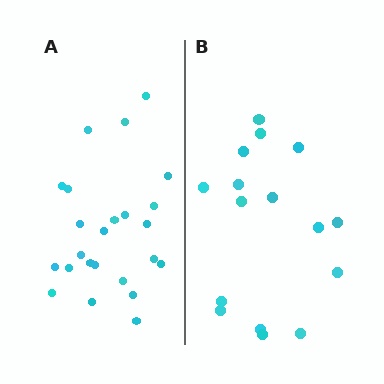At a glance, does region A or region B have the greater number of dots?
Region A (the left region) has more dots.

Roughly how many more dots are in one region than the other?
Region A has roughly 8 or so more dots than region B.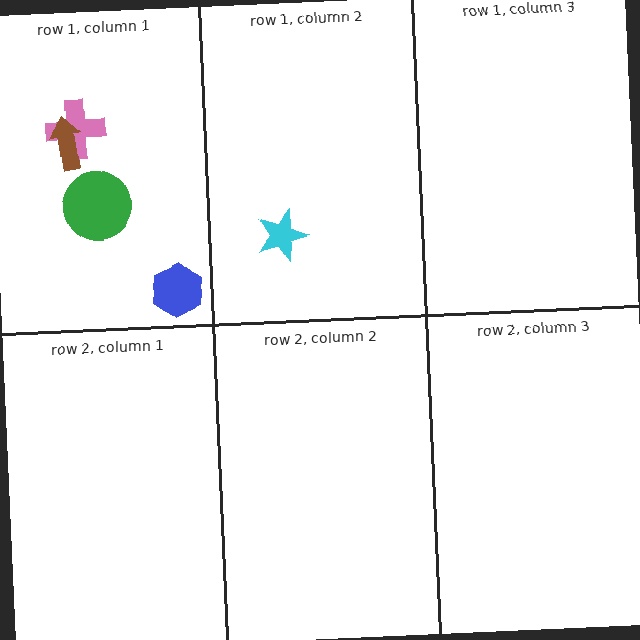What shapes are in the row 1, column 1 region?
The pink cross, the green circle, the blue hexagon, the brown arrow.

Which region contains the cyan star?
The row 1, column 2 region.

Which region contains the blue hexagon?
The row 1, column 1 region.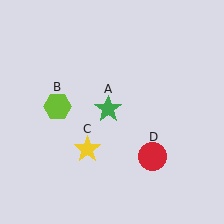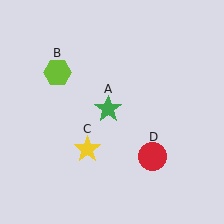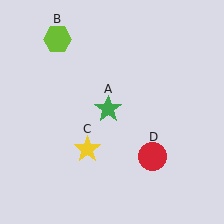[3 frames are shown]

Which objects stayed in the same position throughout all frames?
Green star (object A) and yellow star (object C) and red circle (object D) remained stationary.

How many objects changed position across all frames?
1 object changed position: lime hexagon (object B).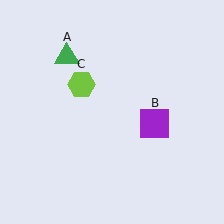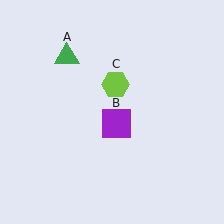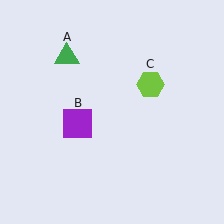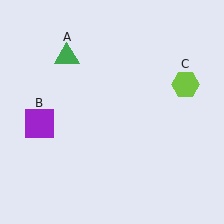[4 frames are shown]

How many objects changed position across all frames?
2 objects changed position: purple square (object B), lime hexagon (object C).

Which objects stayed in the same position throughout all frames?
Green triangle (object A) remained stationary.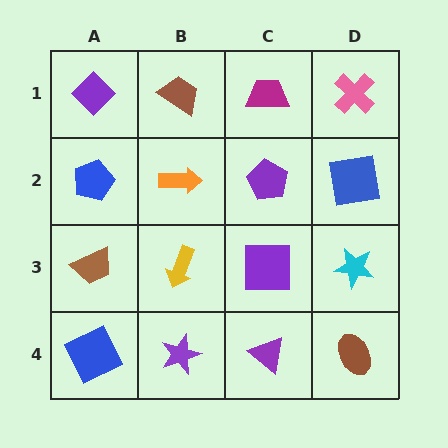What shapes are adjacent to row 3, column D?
A blue square (row 2, column D), a brown ellipse (row 4, column D), a purple square (row 3, column C).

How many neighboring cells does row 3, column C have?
4.